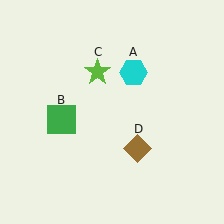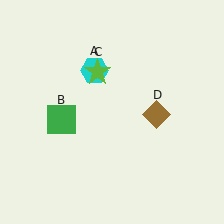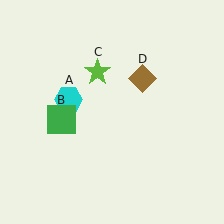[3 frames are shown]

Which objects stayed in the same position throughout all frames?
Green square (object B) and lime star (object C) remained stationary.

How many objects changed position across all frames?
2 objects changed position: cyan hexagon (object A), brown diamond (object D).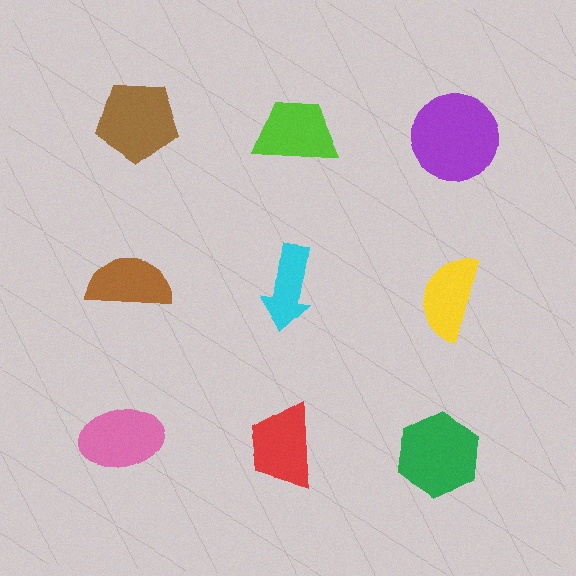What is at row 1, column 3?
A purple circle.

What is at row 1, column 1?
A brown pentagon.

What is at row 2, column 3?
A yellow semicircle.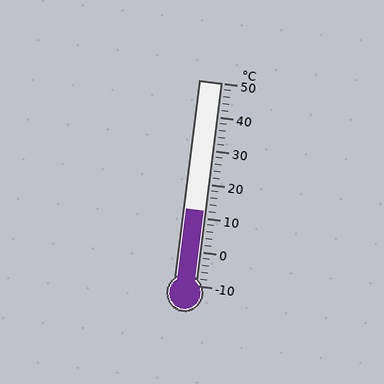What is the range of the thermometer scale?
The thermometer scale ranges from -10°C to 50°C.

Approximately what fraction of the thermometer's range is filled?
The thermometer is filled to approximately 35% of its range.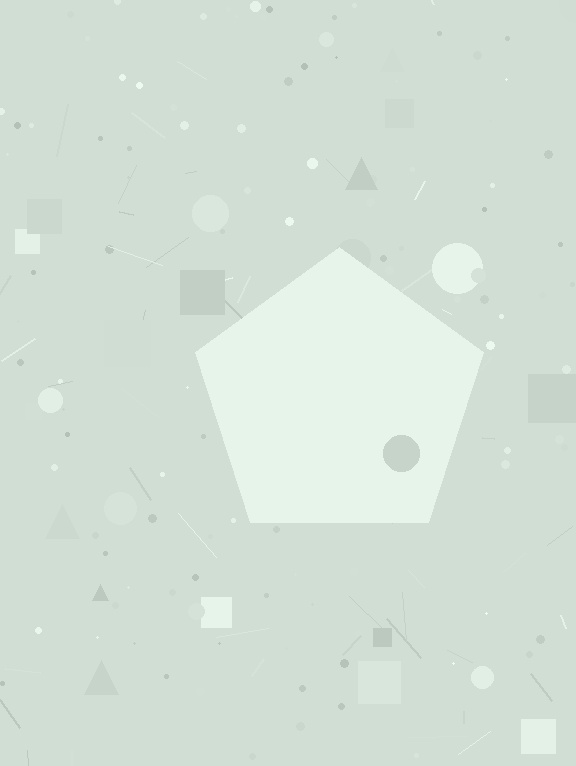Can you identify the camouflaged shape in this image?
The camouflaged shape is a pentagon.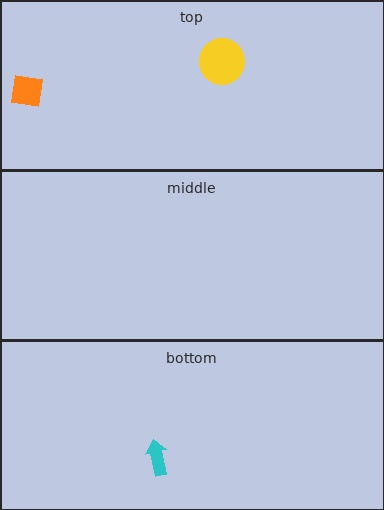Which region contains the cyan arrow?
The bottom region.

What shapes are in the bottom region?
The cyan arrow.